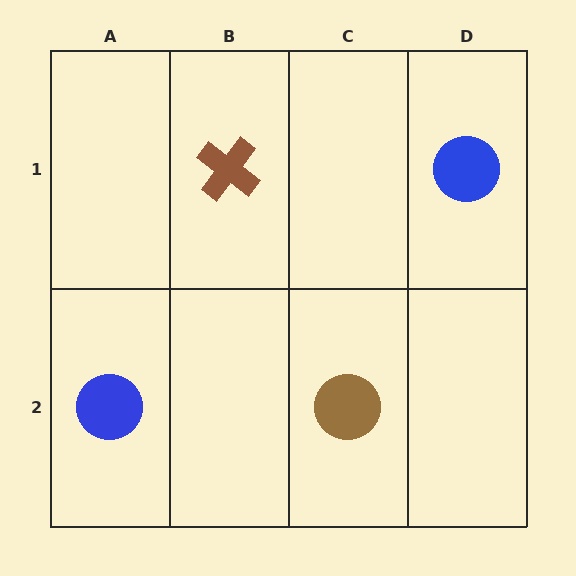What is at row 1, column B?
A brown cross.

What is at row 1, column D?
A blue circle.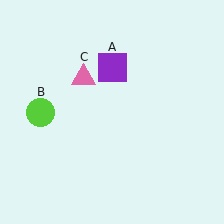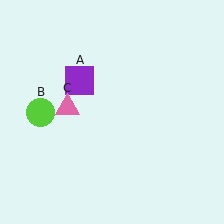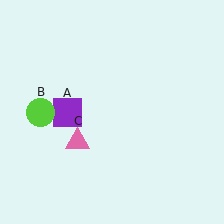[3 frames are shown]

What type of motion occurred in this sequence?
The purple square (object A), pink triangle (object C) rotated counterclockwise around the center of the scene.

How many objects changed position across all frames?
2 objects changed position: purple square (object A), pink triangle (object C).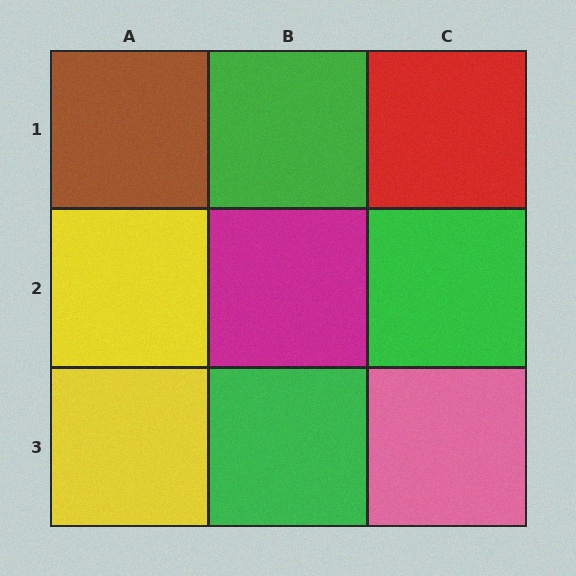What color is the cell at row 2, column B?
Magenta.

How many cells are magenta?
1 cell is magenta.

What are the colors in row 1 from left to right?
Brown, green, red.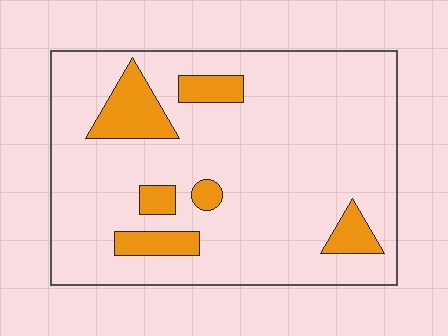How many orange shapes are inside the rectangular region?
6.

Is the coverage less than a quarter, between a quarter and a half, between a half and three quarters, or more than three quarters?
Less than a quarter.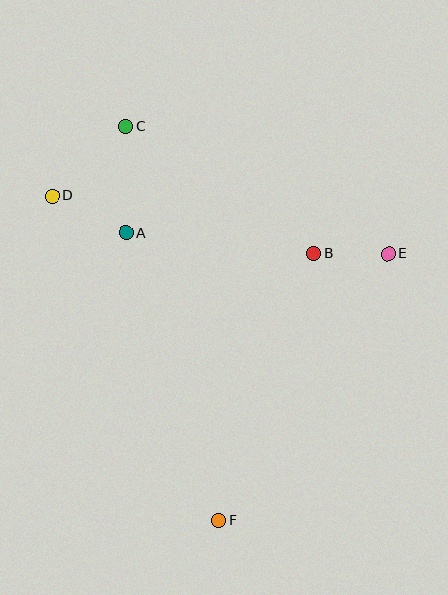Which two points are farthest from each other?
Points C and F are farthest from each other.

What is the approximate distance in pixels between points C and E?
The distance between C and E is approximately 292 pixels.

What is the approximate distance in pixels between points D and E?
The distance between D and E is approximately 341 pixels.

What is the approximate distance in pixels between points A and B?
The distance between A and B is approximately 189 pixels.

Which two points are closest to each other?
Points B and E are closest to each other.